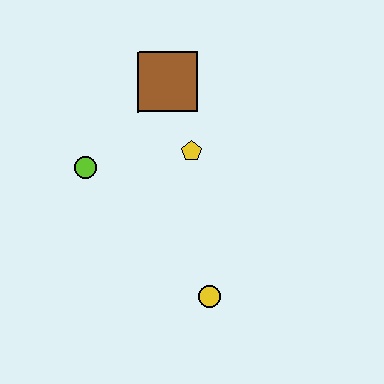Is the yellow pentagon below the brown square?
Yes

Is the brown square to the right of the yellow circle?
No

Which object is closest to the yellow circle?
The yellow pentagon is closest to the yellow circle.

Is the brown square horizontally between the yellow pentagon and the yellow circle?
No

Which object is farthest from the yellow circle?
The brown square is farthest from the yellow circle.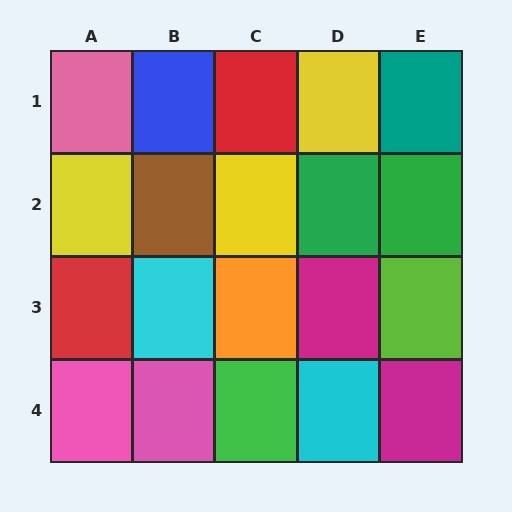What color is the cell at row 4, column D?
Cyan.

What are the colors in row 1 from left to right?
Pink, blue, red, yellow, teal.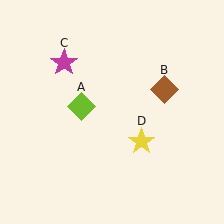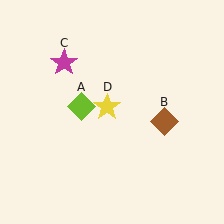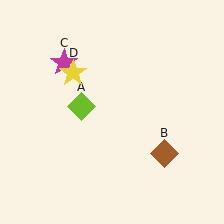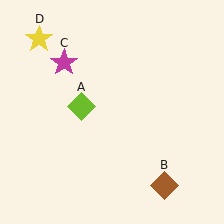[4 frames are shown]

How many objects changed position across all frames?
2 objects changed position: brown diamond (object B), yellow star (object D).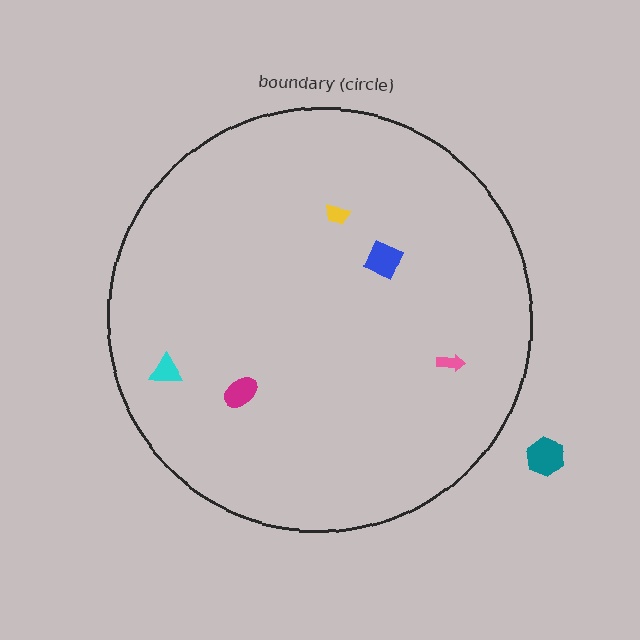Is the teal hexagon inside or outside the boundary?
Outside.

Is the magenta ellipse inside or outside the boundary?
Inside.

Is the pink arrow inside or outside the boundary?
Inside.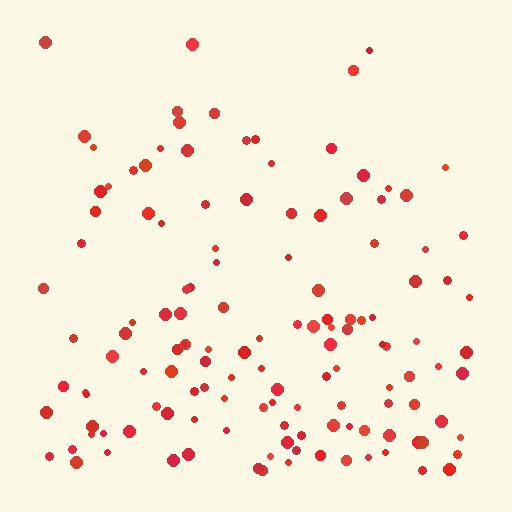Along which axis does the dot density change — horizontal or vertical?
Vertical.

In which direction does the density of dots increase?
From top to bottom, with the bottom side densest.